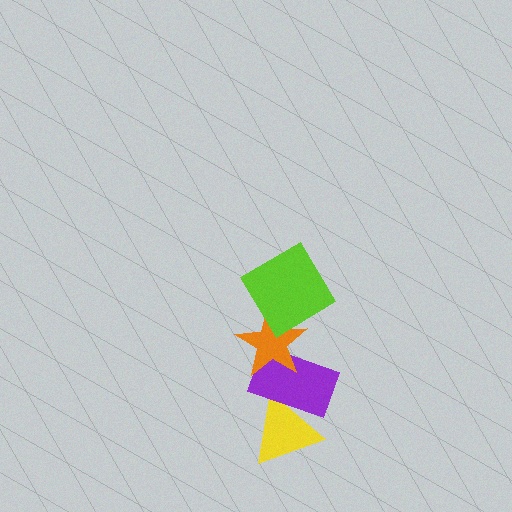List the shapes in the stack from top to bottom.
From top to bottom: the lime diamond, the orange star, the purple rectangle, the yellow triangle.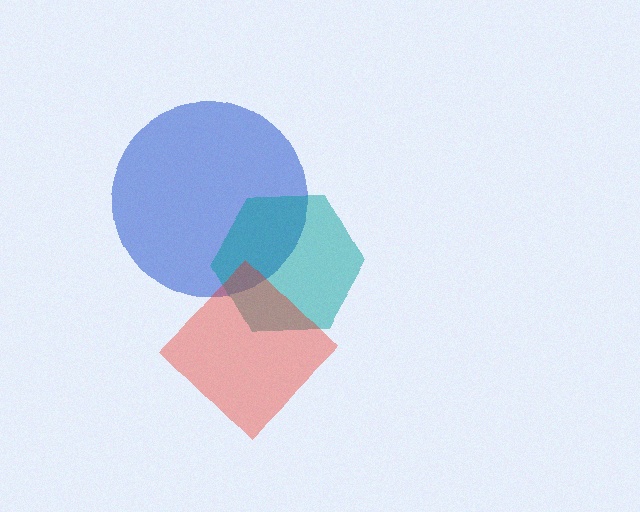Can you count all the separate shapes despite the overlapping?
Yes, there are 3 separate shapes.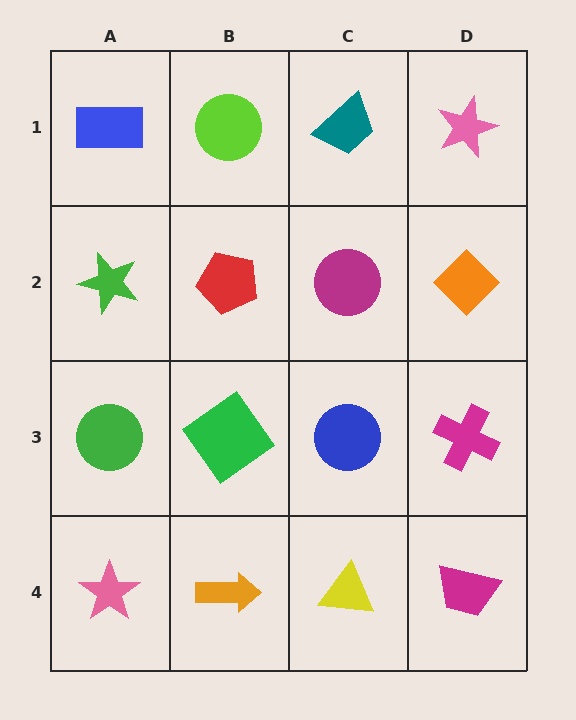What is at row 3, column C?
A blue circle.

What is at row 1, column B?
A lime circle.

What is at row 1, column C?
A teal trapezoid.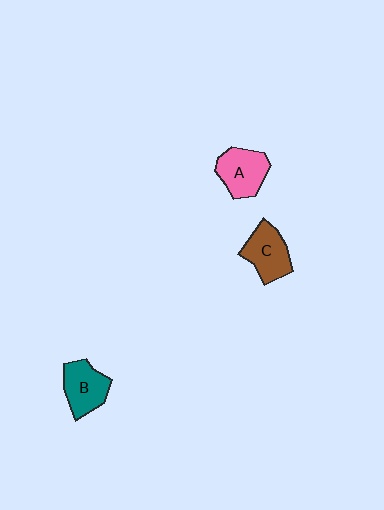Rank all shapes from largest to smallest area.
From largest to smallest: A (pink), C (brown), B (teal).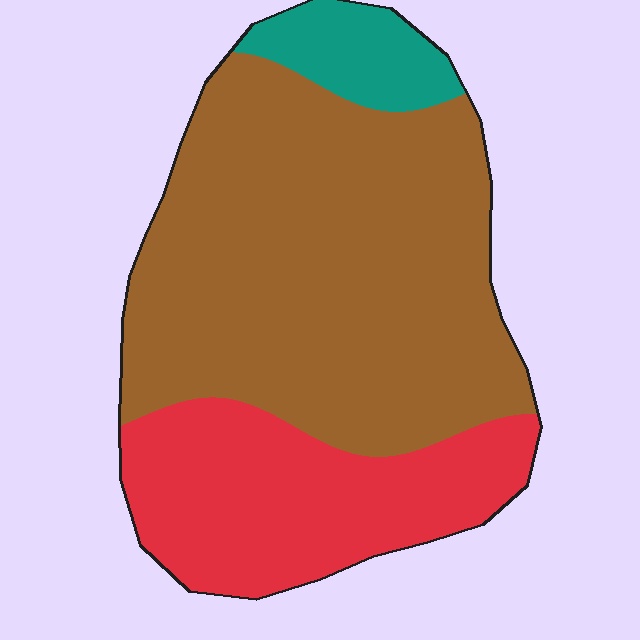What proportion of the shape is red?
Red takes up about one quarter (1/4) of the shape.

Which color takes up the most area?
Brown, at roughly 65%.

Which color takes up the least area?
Teal, at roughly 10%.